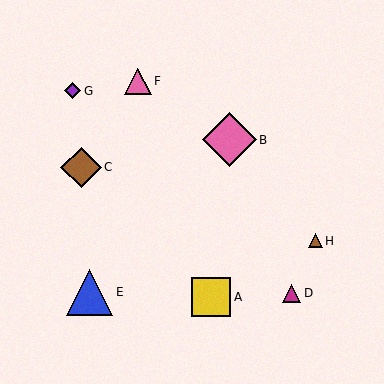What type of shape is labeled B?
Shape B is a pink diamond.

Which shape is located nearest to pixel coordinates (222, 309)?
The yellow square (labeled A) at (211, 297) is nearest to that location.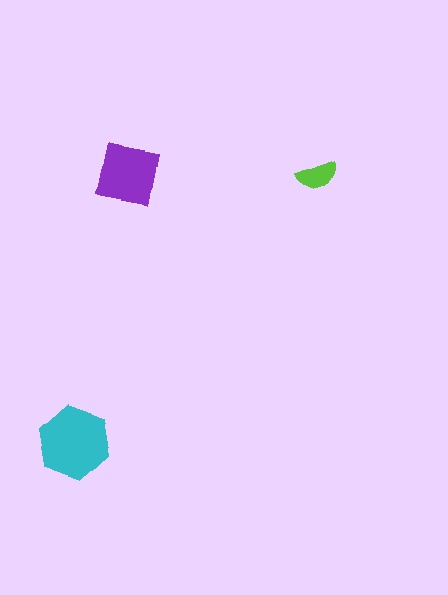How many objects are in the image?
There are 3 objects in the image.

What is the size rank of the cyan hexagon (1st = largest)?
1st.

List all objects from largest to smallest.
The cyan hexagon, the purple square, the lime semicircle.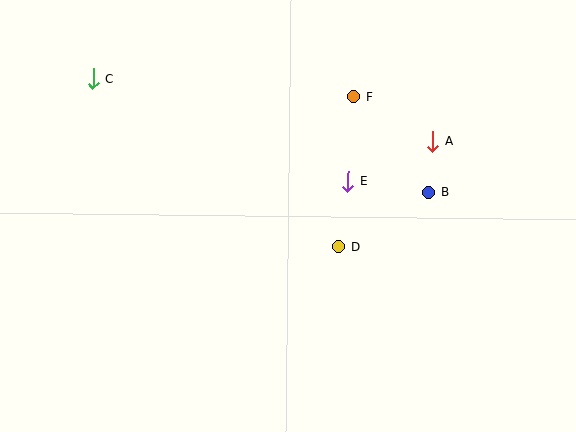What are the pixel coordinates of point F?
Point F is at (354, 96).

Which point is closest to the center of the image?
Point D at (338, 246) is closest to the center.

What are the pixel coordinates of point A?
Point A is at (433, 141).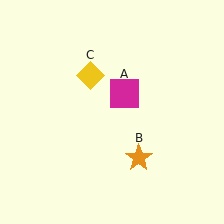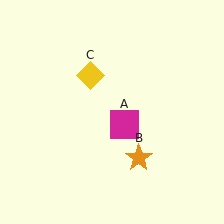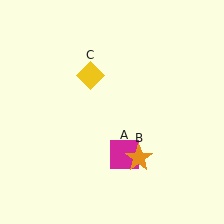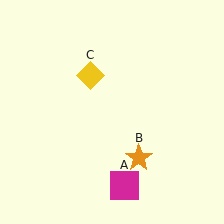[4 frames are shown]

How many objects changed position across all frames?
1 object changed position: magenta square (object A).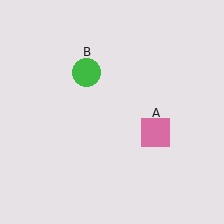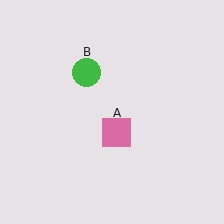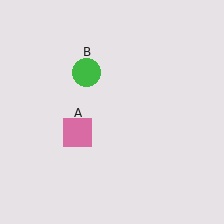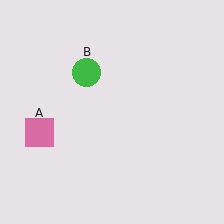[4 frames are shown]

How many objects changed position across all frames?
1 object changed position: pink square (object A).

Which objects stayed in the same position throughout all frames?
Green circle (object B) remained stationary.